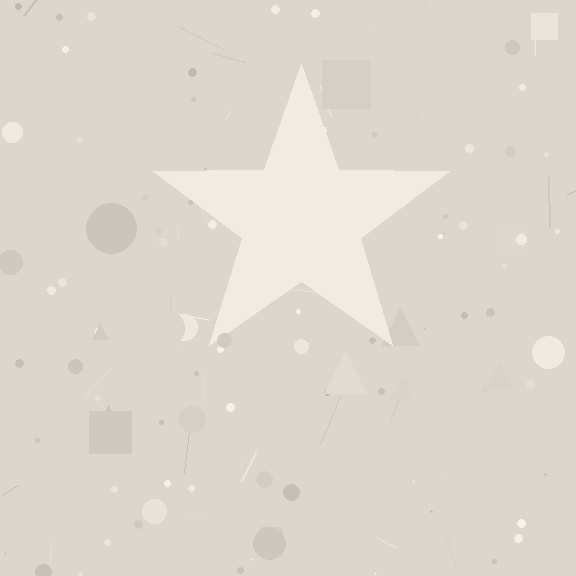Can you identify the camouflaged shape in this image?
The camouflaged shape is a star.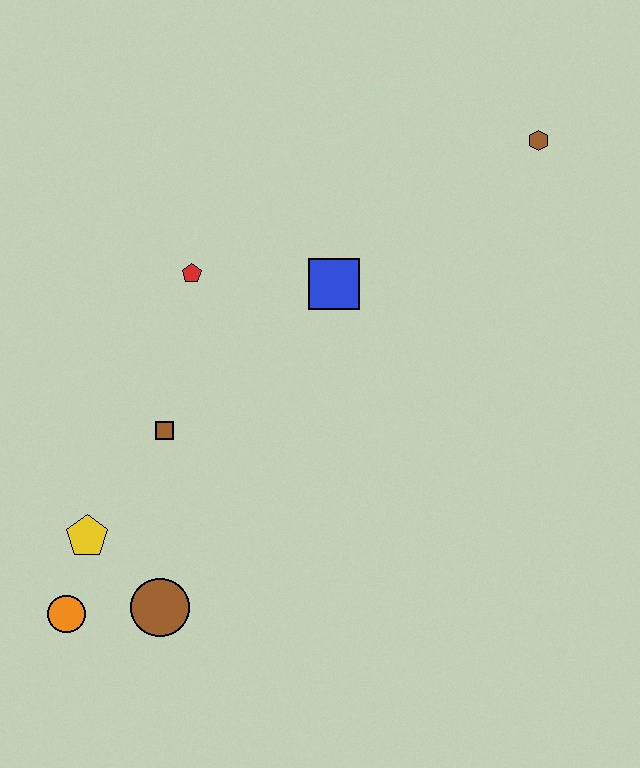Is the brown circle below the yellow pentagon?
Yes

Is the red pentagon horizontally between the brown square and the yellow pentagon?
No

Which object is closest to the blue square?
The red pentagon is closest to the blue square.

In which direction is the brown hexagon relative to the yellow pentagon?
The brown hexagon is to the right of the yellow pentagon.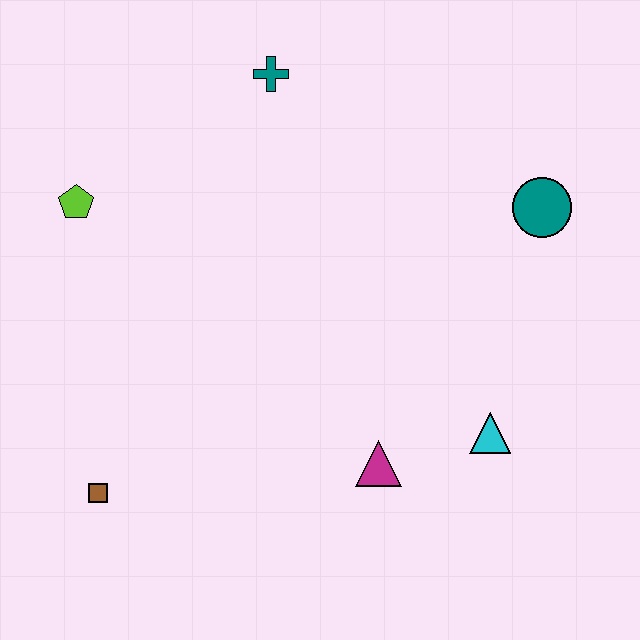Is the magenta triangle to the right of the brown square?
Yes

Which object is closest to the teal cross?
The lime pentagon is closest to the teal cross.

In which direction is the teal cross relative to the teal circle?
The teal cross is to the left of the teal circle.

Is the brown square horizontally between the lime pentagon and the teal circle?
Yes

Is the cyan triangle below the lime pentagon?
Yes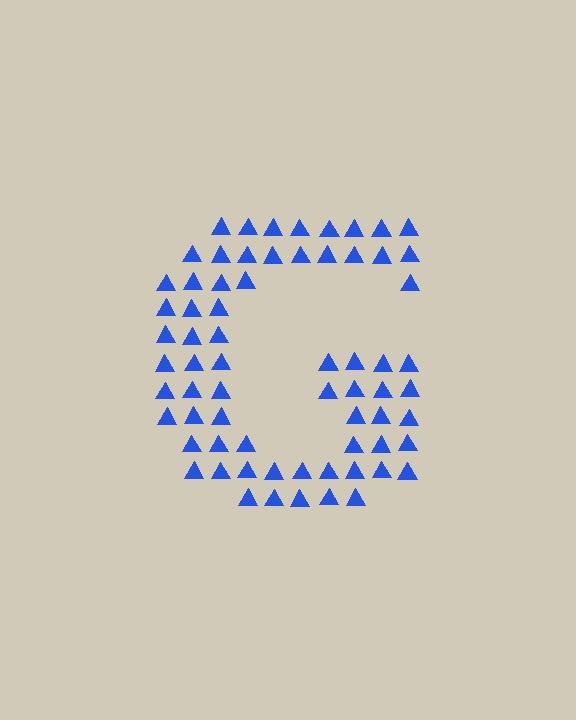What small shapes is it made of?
It is made of small triangles.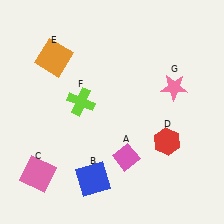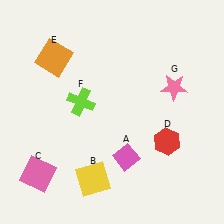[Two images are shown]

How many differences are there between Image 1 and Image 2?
There is 1 difference between the two images.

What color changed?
The square (B) changed from blue in Image 1 to yellow in Image 2.